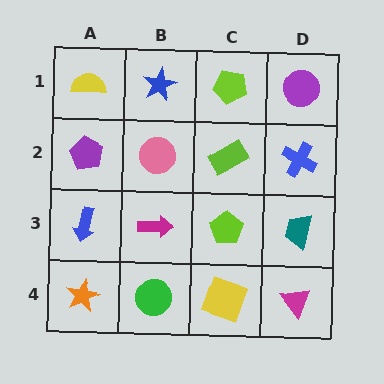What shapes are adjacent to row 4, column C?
A lime pentagon (row 3, column C), a green circle (row 4, column B), a magenta triangle (row 4, column D).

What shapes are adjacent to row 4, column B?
A magenta arrow (row 3, column B), an orange star (row 4, column A), a yellow square (row 4, column C).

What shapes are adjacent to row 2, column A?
A yellow semicircle (row 1, column A), a blue arrow (row 3, column A), a pink circle (row 2, column B).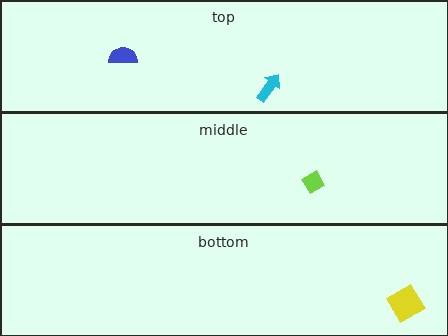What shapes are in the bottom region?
The yellow diamond.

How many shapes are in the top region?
2.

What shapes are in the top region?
The blue semicircle, the cyan arrow.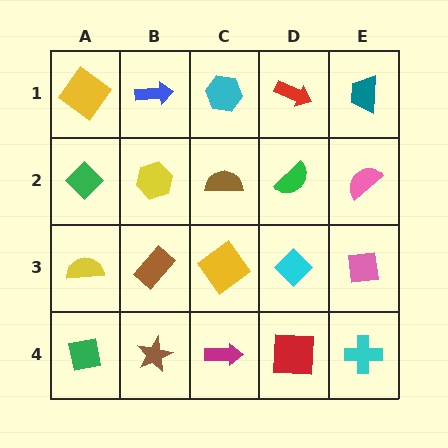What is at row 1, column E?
A teal trapezoid.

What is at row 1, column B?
A blue arrow.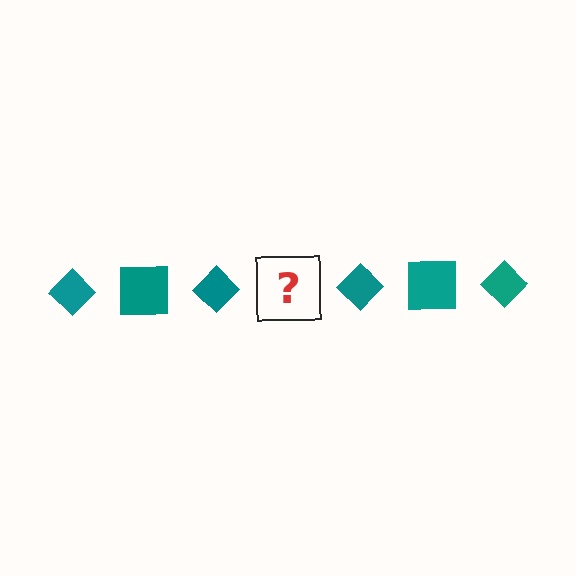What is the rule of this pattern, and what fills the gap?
The rule is that the pattern cycles through diamond, square shapes in teal. The gap should be filled with a teal square.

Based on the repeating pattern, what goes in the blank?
The blank should be a teal square.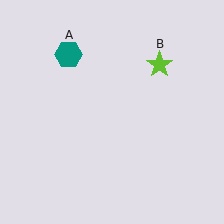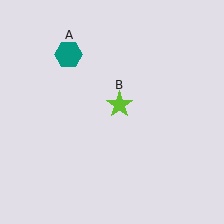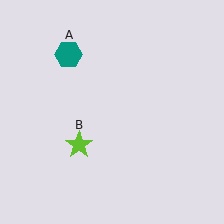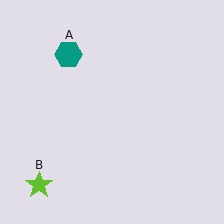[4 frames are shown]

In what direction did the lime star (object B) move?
The lime star (object B) moved down and to the left.